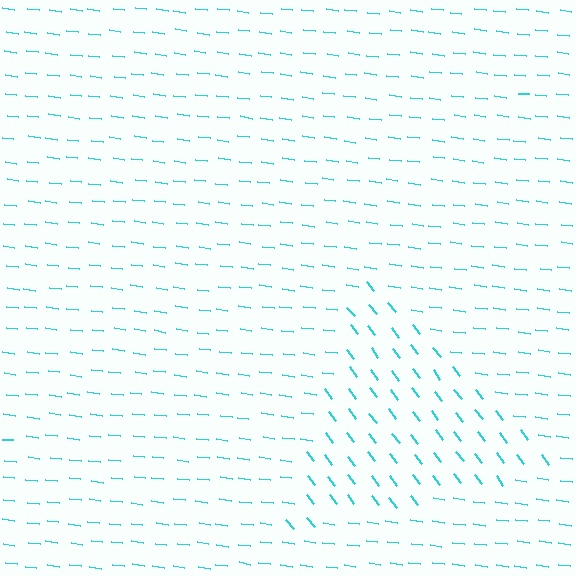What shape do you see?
I see a triangle.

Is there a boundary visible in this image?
Yes, there is a texture boundary formed by a change in line orientation.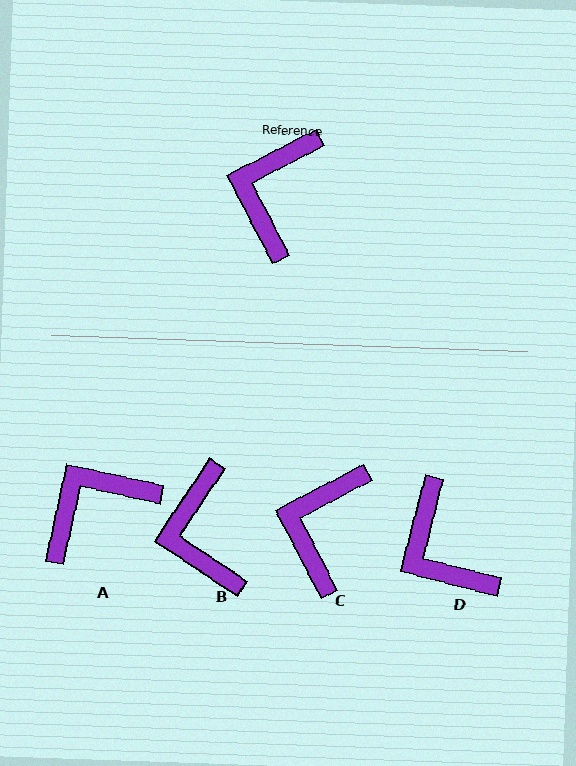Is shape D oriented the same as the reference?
No, it is off by about 48 degrees.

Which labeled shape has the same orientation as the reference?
C.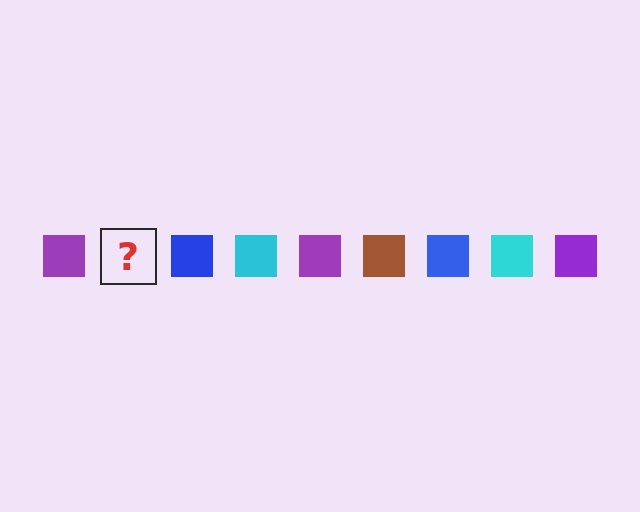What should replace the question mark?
The question mark should be replaced with a brown square.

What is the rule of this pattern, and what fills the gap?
The rule is that the pattern cycles through purple, brown, blue, cyan squares. The gap should be filled with a brown square.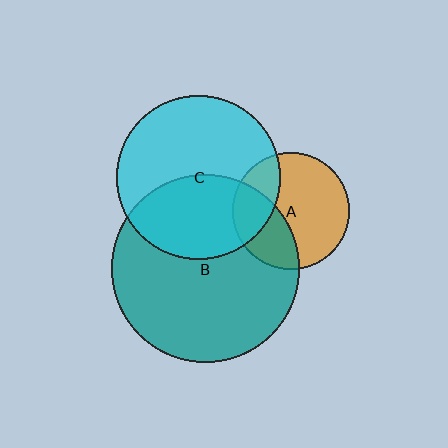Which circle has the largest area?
Circle B (teal).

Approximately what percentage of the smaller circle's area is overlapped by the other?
Approximately 40%.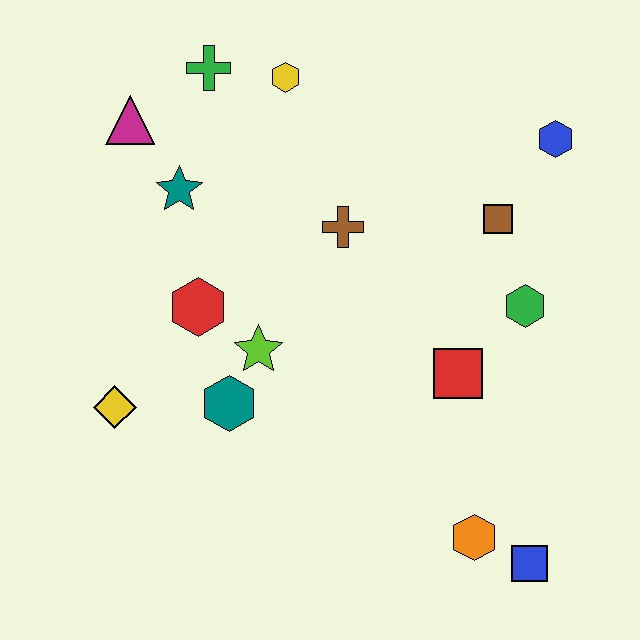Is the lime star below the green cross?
Yes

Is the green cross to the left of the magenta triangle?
No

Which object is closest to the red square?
The green hexagon is closest to the red square.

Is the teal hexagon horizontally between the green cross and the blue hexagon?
Yes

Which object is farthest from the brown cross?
The blue square is farthest from the brown cross.